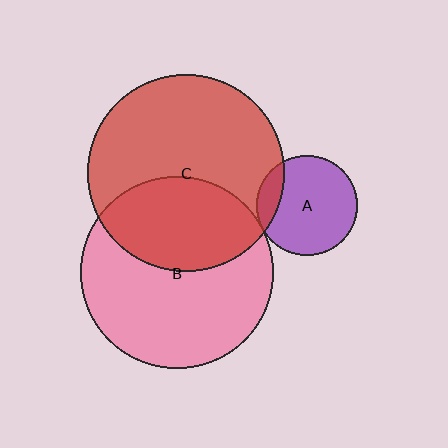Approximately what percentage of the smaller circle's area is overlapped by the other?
Approximately 15%.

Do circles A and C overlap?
Yes.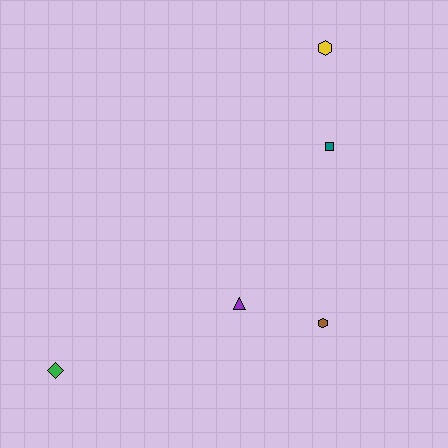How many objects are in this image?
There are 5 objects.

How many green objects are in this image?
There is 1 green object.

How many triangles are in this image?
There is 1 triangle.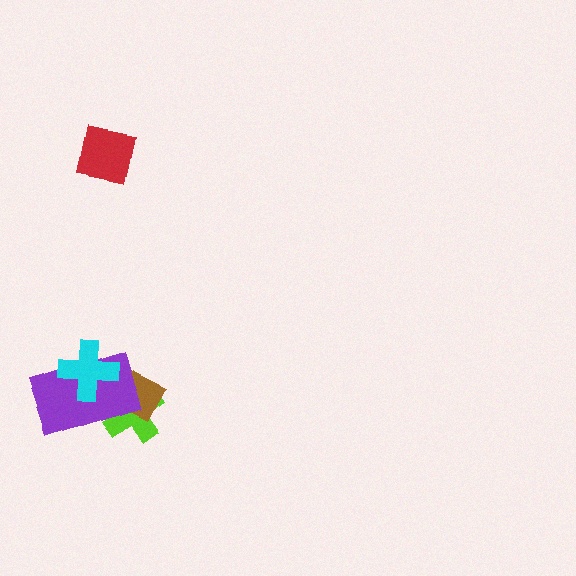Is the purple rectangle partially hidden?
Yes, it is partially covered by another shape.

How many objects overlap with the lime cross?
2 objects overlap with the lime cross.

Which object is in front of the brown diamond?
The purple rectangle is in front of the brown diamond.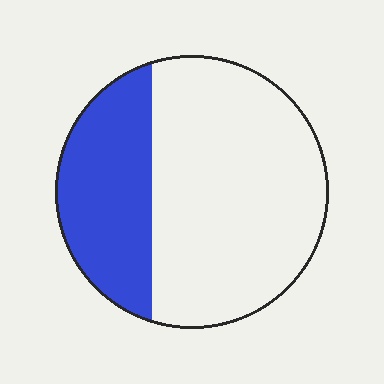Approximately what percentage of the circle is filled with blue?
Approximately 30%.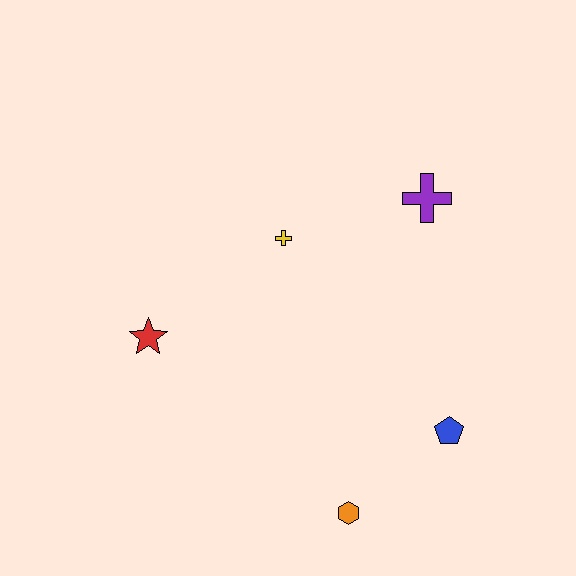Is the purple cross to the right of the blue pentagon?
No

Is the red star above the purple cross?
No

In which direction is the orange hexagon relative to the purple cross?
The orange hexagon is below the purple cross.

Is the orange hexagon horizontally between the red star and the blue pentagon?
Yes